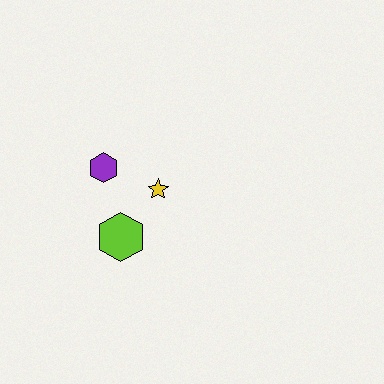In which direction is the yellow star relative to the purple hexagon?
The yellow star is to the right of the purple hexagon.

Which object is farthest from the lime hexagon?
The purple hexagon is farthest from the lime hexagon.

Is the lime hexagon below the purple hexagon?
Yes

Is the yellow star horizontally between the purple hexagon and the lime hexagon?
No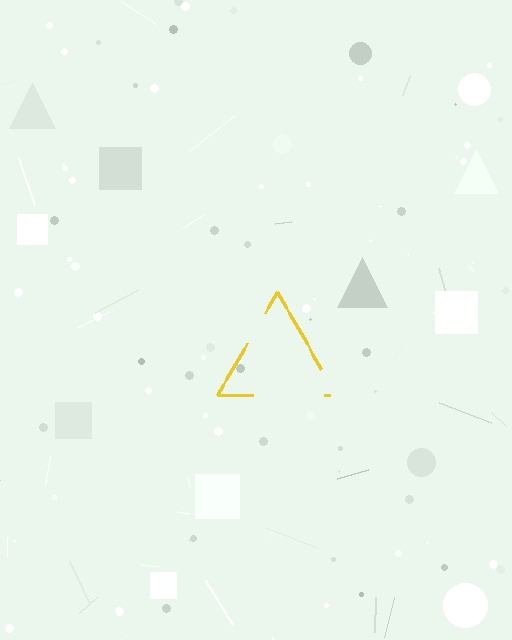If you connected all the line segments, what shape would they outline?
They would outline a triangle.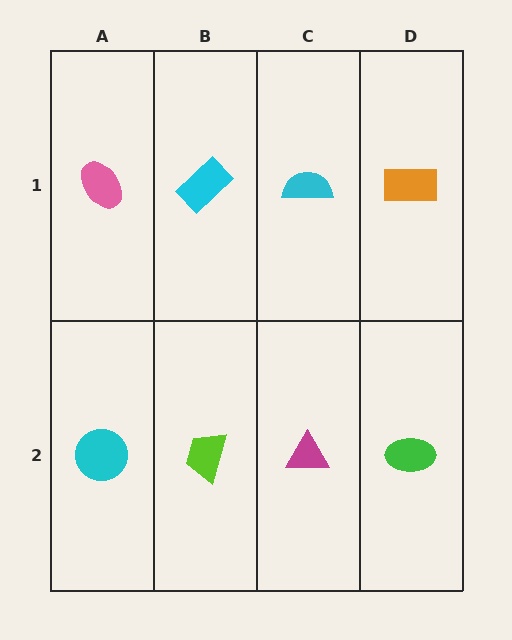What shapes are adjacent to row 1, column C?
A magenta triangle (row 2, column C), a cyan rectangle (row 1, column B), an orange rectangle (row 1, column D).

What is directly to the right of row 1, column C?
An orange rectangle.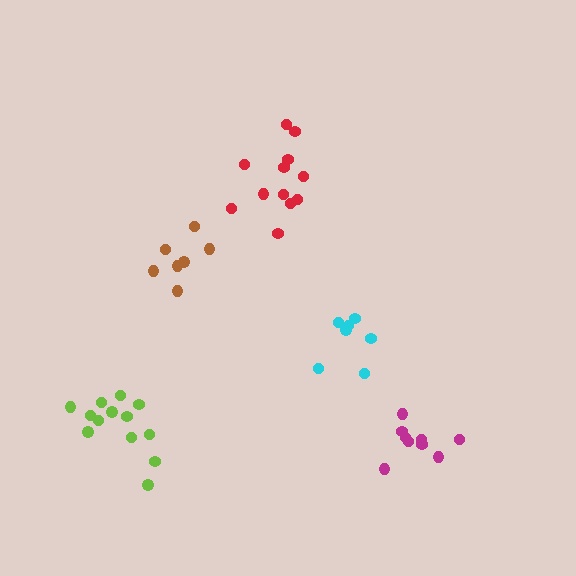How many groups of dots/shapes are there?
There are 5 groups.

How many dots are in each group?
Group 1: 7 dots, Group 2: 12 dots, Group 3: 7 dots, Group 4: 13 dots, Group 5: 9 dots (48 total).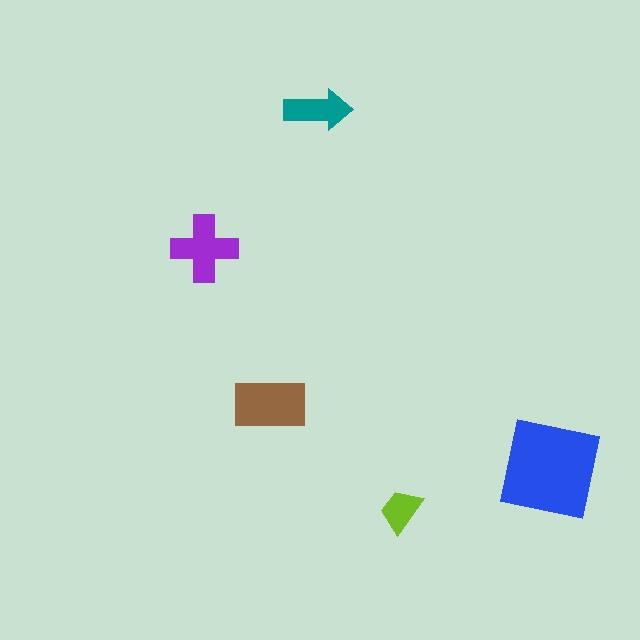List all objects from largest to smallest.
The blue square, the brown rectangle, the purple cross, the teal arrow, the lime trapezoid.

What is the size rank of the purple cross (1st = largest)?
3rd.